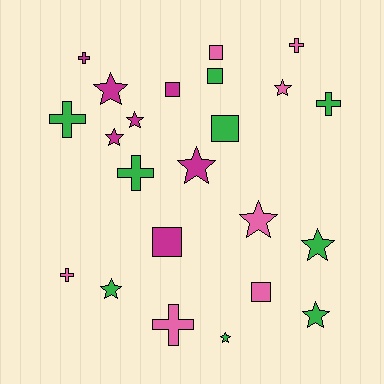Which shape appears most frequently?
Star, with 10 objects.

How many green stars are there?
There are 4 green stars.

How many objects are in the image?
There are 23 objects.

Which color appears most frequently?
Green, with 9 objects.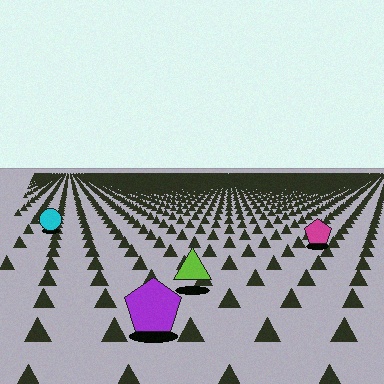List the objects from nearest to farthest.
From nearest to farthest: the purple pentagon, the lime triangle, the magenta pentagon, the cyan circle.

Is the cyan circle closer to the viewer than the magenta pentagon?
No. The magenta pentagon is closer — you can tell from the texture gradient: the ground texture is coarser near it.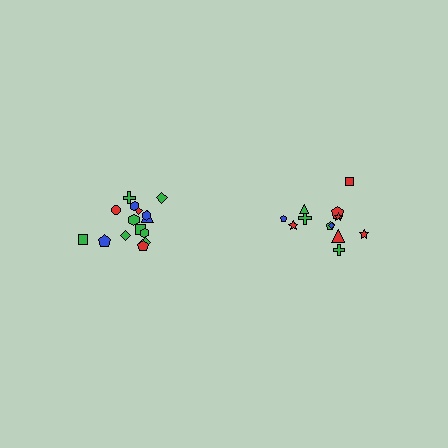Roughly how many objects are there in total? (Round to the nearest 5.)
Roughly 25 objects in total.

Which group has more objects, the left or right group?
The left group.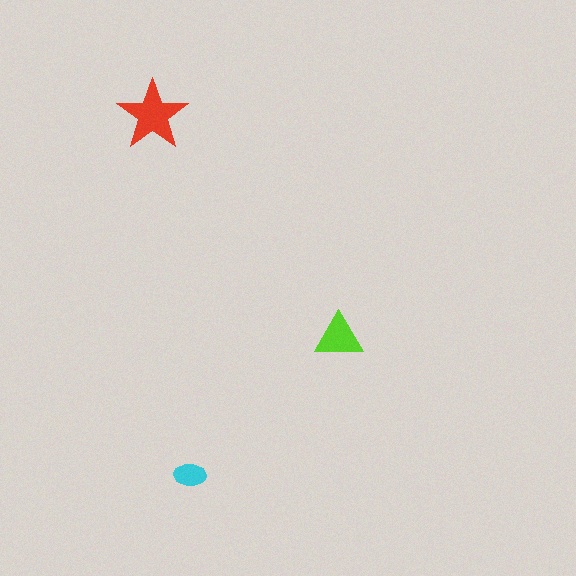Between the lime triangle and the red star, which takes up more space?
The red star.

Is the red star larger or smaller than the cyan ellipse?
Larger.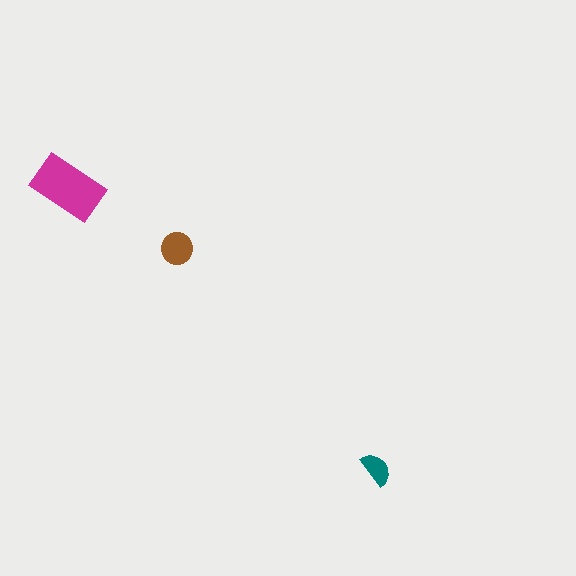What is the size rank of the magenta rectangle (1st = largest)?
1st.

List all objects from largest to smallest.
The magenta rectangle, the brown circle, the teal semicircle.